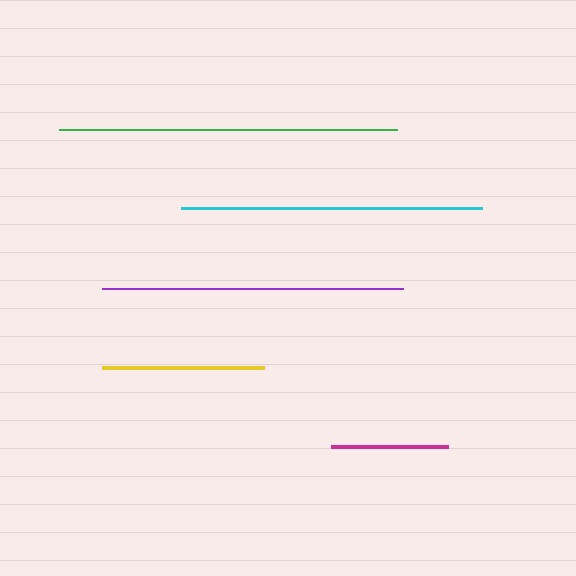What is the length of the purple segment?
The purple segment is approximately 301 pixels long.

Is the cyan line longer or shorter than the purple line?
The purple line is longer than the cyan line.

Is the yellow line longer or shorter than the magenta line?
The yellow line is longer than the magenta line.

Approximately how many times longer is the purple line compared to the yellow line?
The purple line is approximately 1.9 times the length of the yellow line.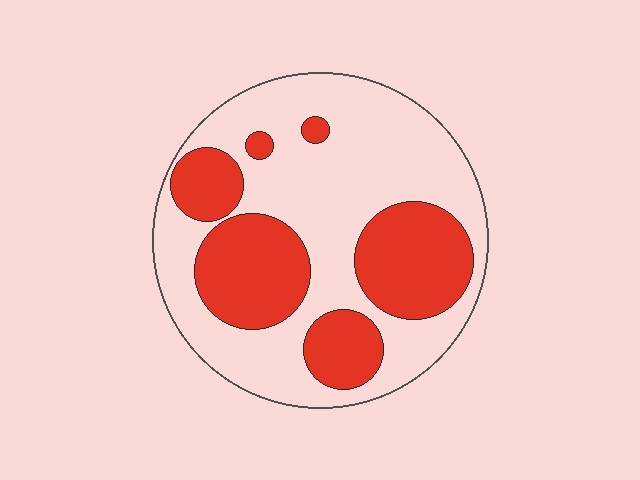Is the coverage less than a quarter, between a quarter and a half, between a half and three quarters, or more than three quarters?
Between a quarter and a half.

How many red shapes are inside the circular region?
6.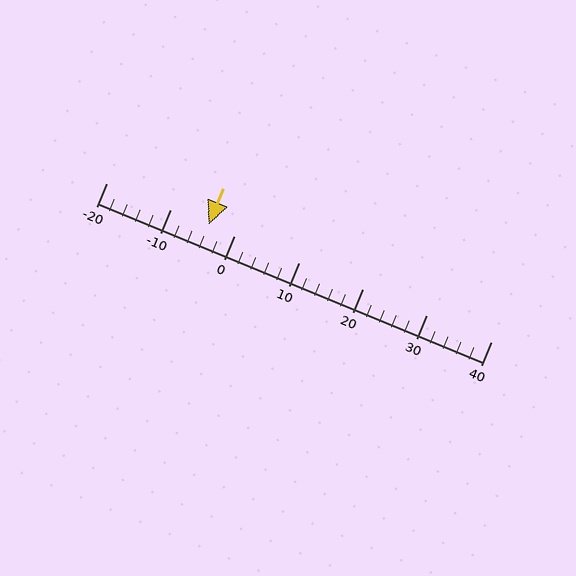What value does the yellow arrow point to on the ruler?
The yellow arrow points to approximately -4.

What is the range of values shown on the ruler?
The ruler shows values from -20 to 40.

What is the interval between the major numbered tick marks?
The major tick marks are spaced 10 units apart.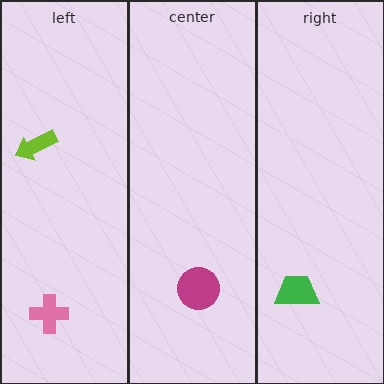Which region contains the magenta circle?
The center region.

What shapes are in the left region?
The lime arrow, the pink cross.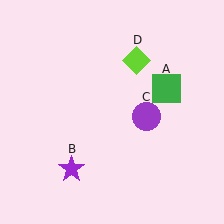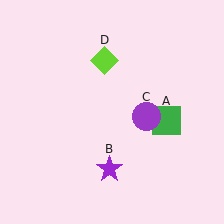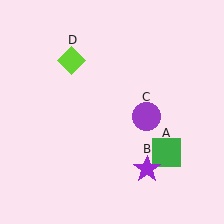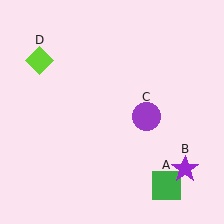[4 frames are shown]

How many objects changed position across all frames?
3 objects changed position: green square (object A), purple star (object B), lime diamond (object D).